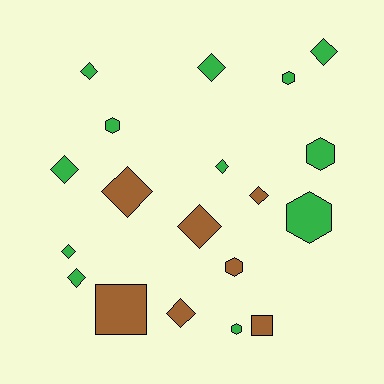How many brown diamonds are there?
There are 4 brown diamonds.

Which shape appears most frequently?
Diamond, with 11 objects.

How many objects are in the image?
There are 19 objects.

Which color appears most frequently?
Green, with 12 objects.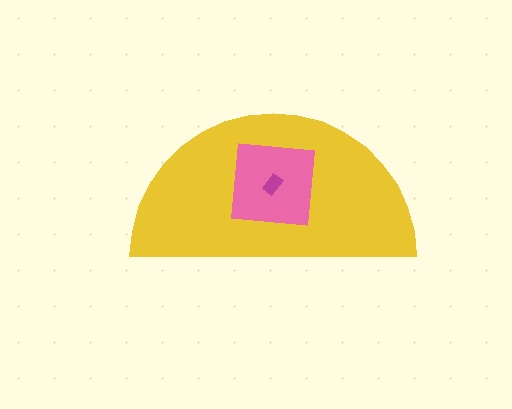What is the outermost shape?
The yellow semicircle.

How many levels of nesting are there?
3.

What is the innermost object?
The magenta rectangle.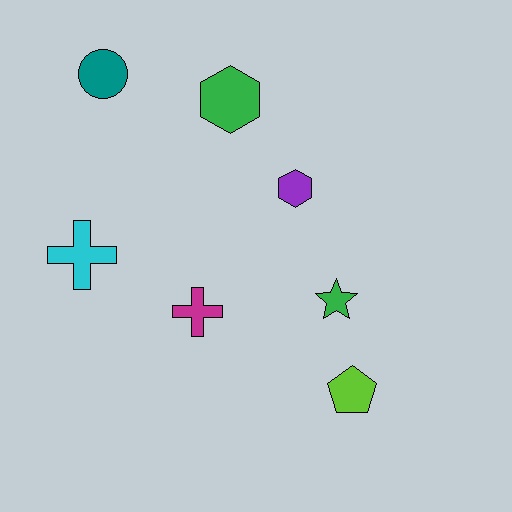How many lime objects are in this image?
There is 1 lime object.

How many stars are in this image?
There is 1 star.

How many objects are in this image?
There are 7 objects.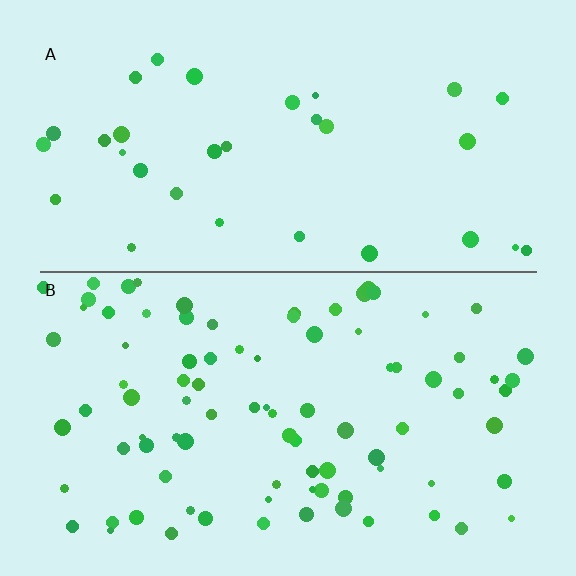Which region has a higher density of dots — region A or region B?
B (the bottom).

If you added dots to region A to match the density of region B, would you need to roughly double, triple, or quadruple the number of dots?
Approximately triple.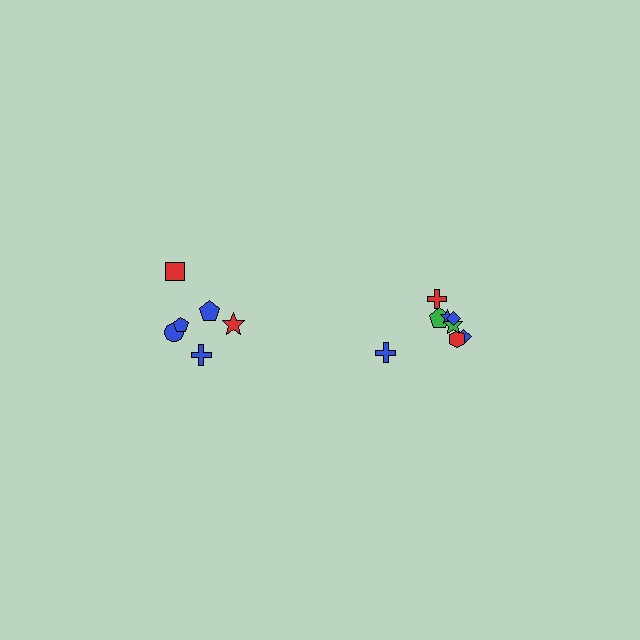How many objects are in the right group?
There are 8 objects.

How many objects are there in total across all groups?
There are 14 objects.